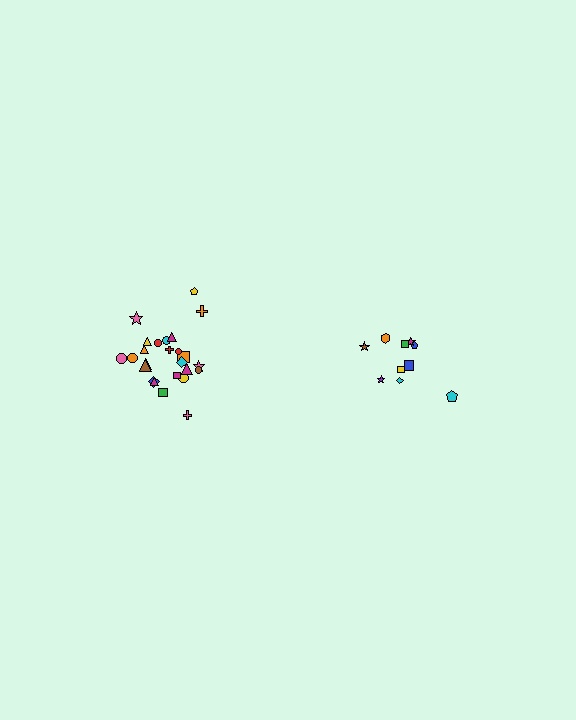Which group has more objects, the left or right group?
The left group.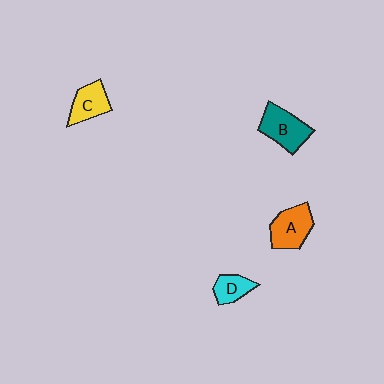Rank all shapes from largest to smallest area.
From largest to smallest: B (teal), A (orange), C (yellow), D (cyan).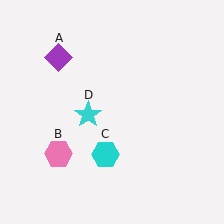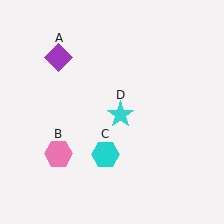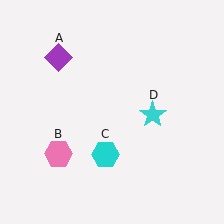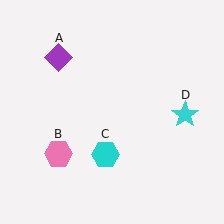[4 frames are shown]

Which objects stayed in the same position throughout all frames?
Purple diamond (object A) and pink hexagon (object B) and cyan hexagon (object C) remained stationary.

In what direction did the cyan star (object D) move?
The cyan star (object D) moved right.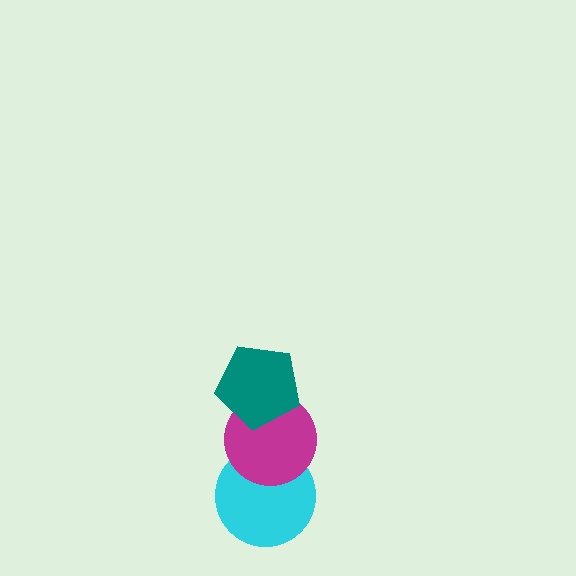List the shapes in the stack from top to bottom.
From top to bottom: the teal pentagon, the magenta circle, the cyan circle.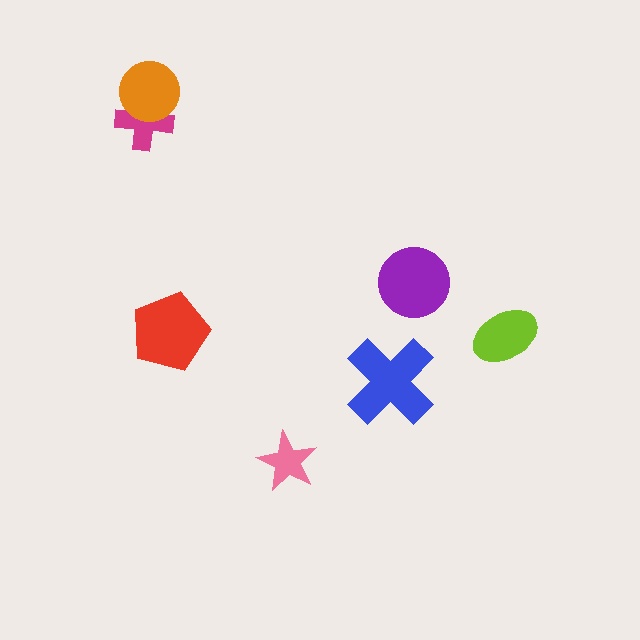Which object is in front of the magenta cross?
The orange circle is in front of the magenta cross.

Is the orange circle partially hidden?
No, no other shape covers it.